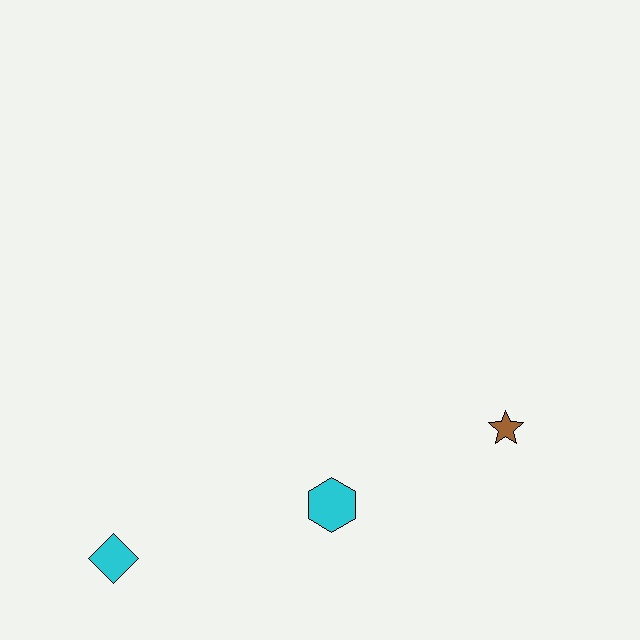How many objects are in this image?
There are 3 objects.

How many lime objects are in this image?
There are no lime objects.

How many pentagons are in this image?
There are no pentagons.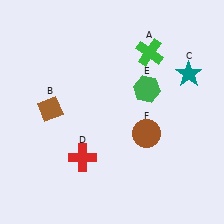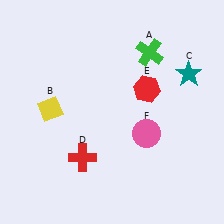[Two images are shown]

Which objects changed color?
B changed from brown to yellow. E changed from green to red. F changed from brown to pink.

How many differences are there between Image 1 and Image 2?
There are 3 differences between the two images.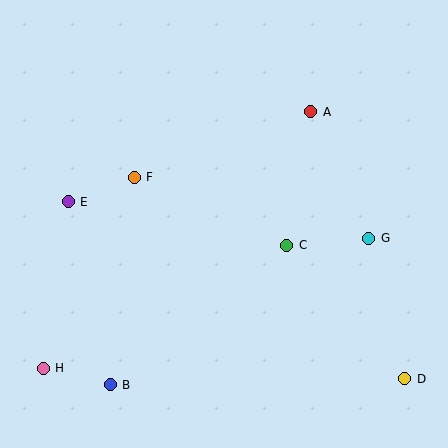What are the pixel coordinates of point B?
Point B is at (110, 385).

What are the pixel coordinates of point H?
Point H is at (43, 368).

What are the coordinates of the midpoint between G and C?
The midpoint between G and C is at (328, 242).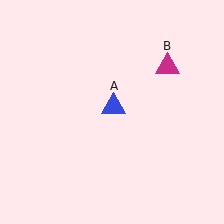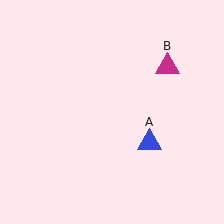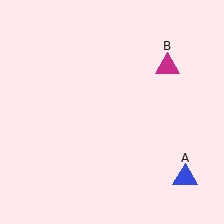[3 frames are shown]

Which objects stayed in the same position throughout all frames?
Magenta triangle (object B) remained stationary.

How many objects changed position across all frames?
1 object changed position: blue triangle (object A).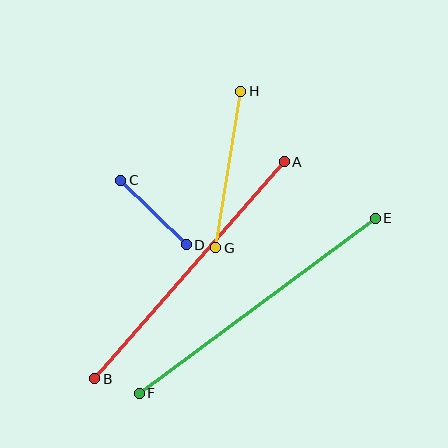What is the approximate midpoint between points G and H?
The midpoint is at approximately (228, 170) pixels.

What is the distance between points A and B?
The distance is approximately 288 pixels.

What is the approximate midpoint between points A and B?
The midpoint is at approximately (189, 270) pixels.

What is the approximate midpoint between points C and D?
The midpoint is at approximately (154, 212) pixels.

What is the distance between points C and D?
The distance is approximately 92 pixels.